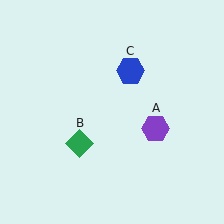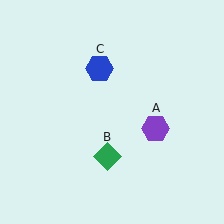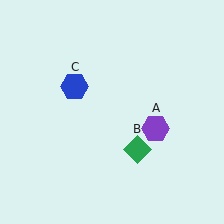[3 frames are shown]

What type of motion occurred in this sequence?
The green diamond (object B), blue hexagon (object C) rotated counterclockwise around the center of the scene.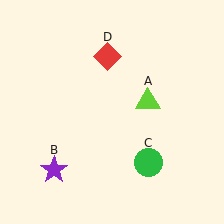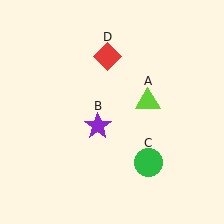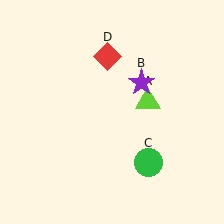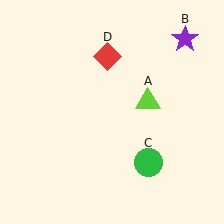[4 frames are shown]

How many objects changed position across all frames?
1 object changed position: purple star (object B).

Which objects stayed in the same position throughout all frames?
Lime triangle (object A) and green circle (object C) and red diamond (object D) remained stationary.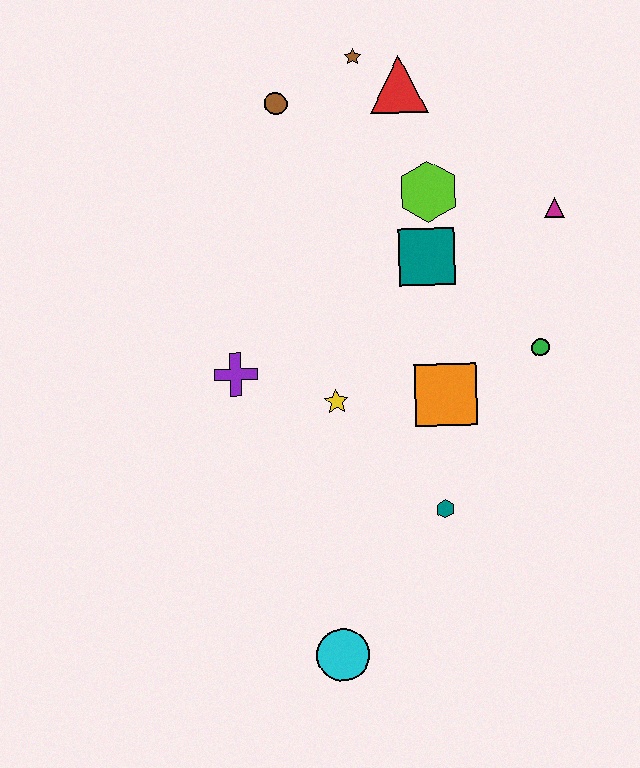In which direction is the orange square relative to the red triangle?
The orange square is below the red triangle.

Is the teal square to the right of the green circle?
No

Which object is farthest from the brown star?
The cyan circle is farthest from the brown star.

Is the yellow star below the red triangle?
Yes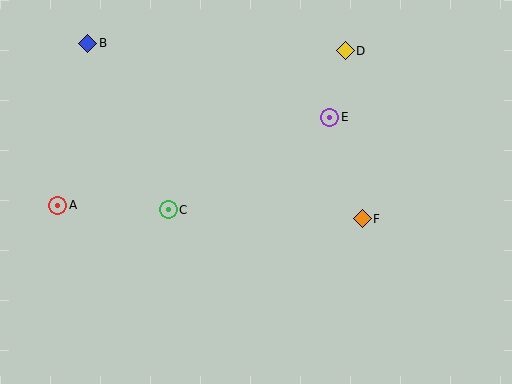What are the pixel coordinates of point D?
Point D is at (345, 51).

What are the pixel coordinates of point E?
Point E is at (330, 117).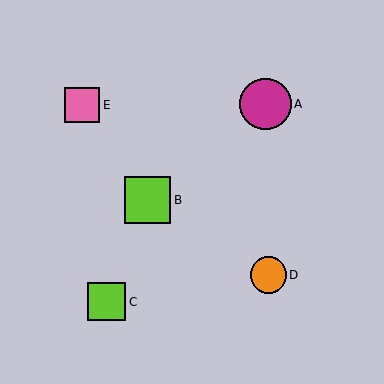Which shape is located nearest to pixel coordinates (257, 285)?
The orange circle (labeled D) at (268, 275) is nearest to that location.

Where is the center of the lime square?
The center of the lime square is at (148, 200).